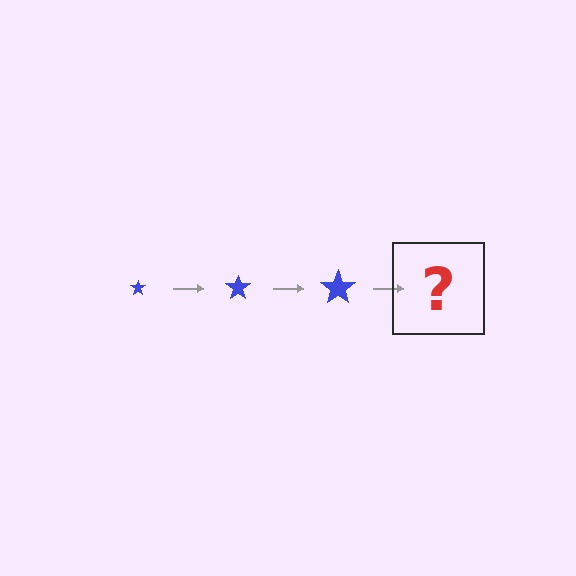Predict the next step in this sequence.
The next step is a blue star, larger than the previous one.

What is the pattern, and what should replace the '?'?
The pattern is that the star gets progressively larger each step. The '?' should be a blue star, larger than the previous one.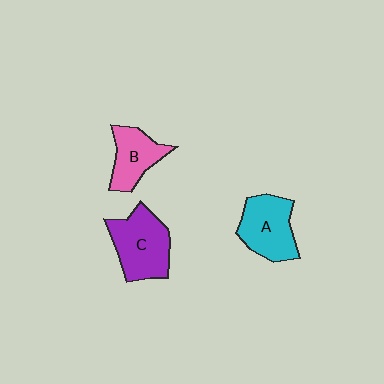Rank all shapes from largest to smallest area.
From largest to smallest: C (purple), A (cyan), B (pink).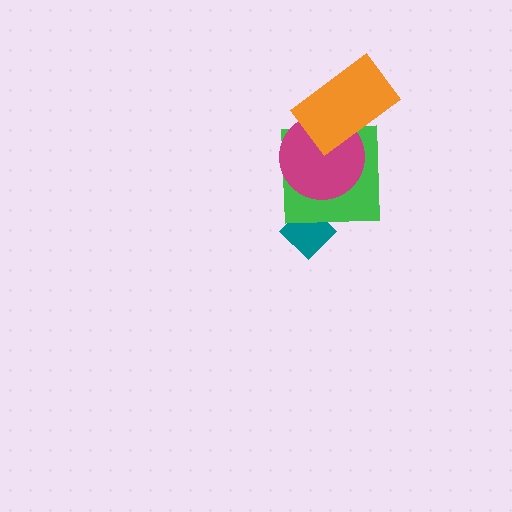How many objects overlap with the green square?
3 objects overlap with the green square.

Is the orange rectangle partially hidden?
No, no other shape covers it.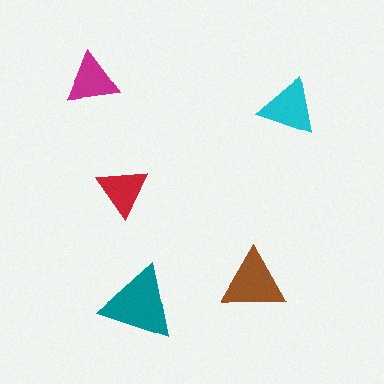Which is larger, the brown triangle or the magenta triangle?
The brown one.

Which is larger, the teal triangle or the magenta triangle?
The teal one.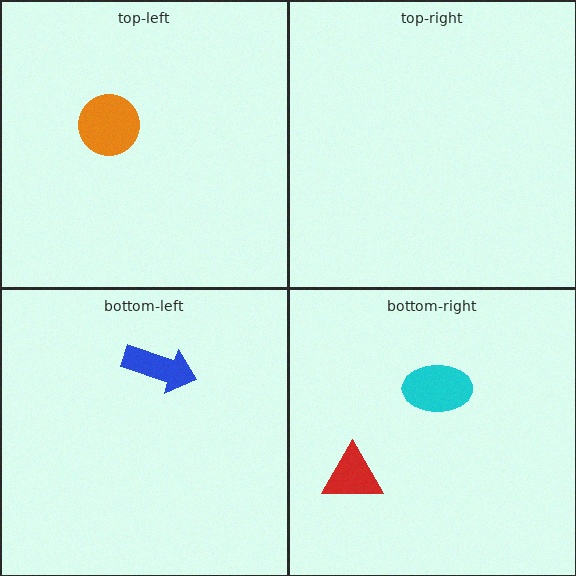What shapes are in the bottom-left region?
The blue arrow.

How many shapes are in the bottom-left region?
1.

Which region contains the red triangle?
The bottom-right region.